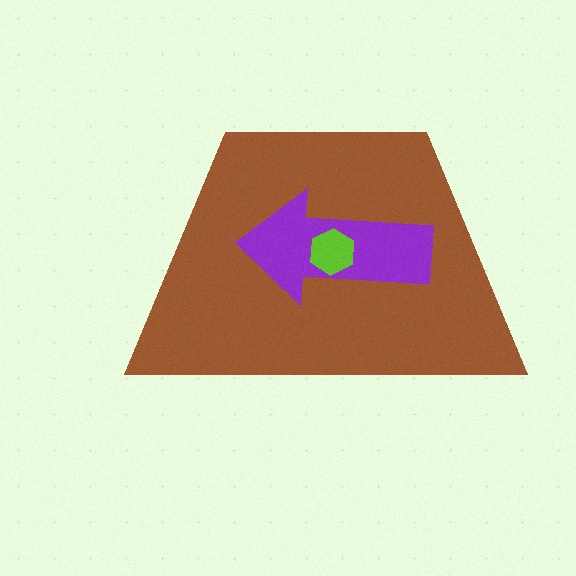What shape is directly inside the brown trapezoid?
The purple arrow.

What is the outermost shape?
The brown trapezoid.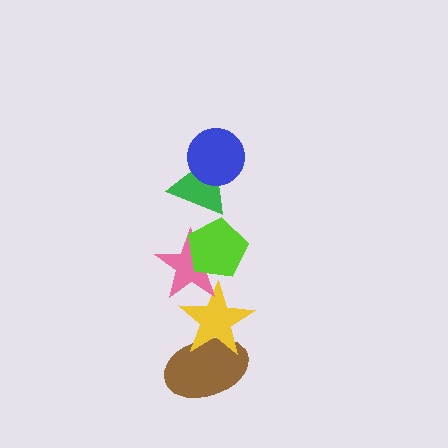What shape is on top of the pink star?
The lime pentagon is on top of the pink star.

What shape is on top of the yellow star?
The pink star is on top of the yellow star.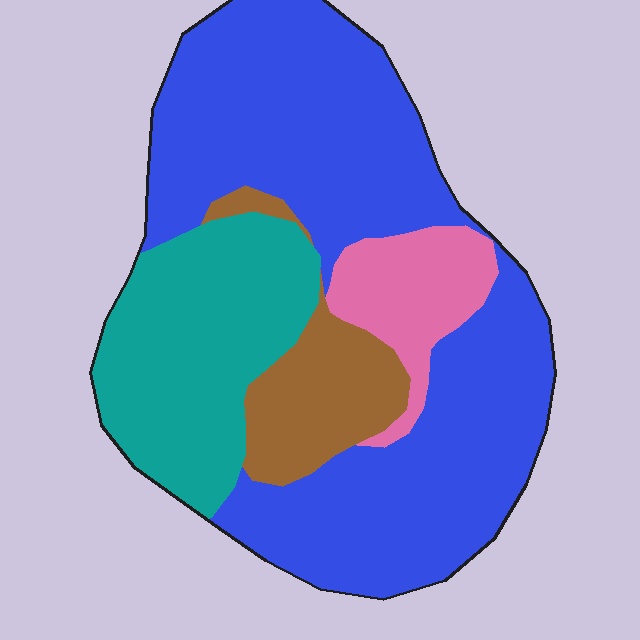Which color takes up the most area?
Blue, at roughly 55%.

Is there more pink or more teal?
Teal.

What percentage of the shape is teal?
Teal takes up between a sixth and a third of the shape.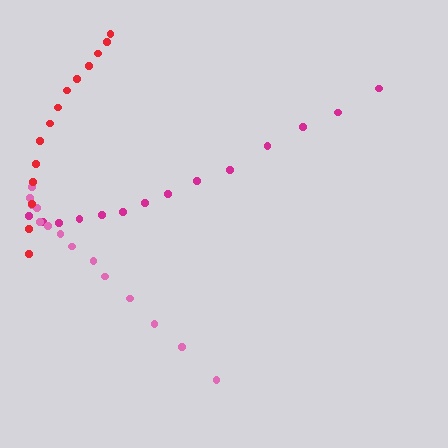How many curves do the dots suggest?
There are 3 distinct paths.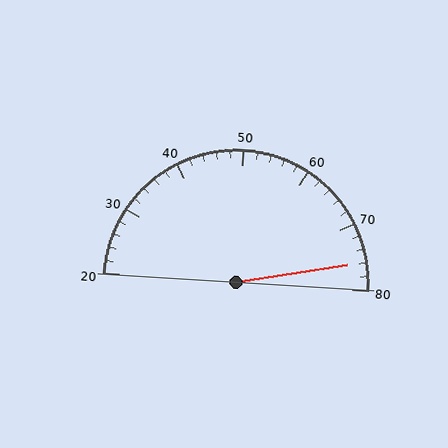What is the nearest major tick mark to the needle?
The nearest major tick mark is 80.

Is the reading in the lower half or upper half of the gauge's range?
The reading is in the upper half of the range (20 to 80).